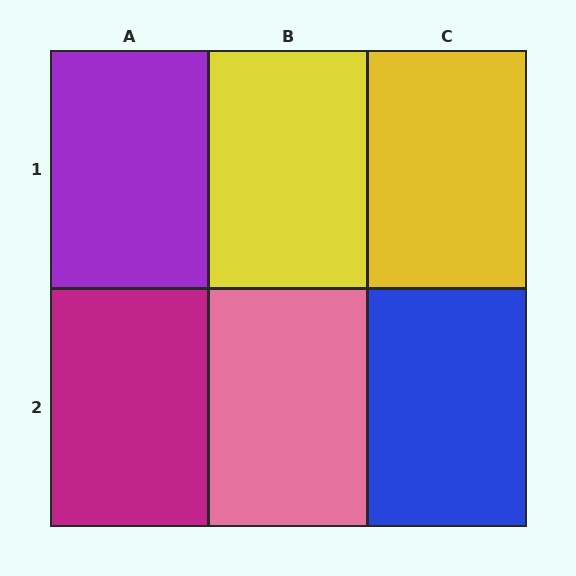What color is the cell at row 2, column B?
Pink.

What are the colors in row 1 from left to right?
Purple, yellow, yellow.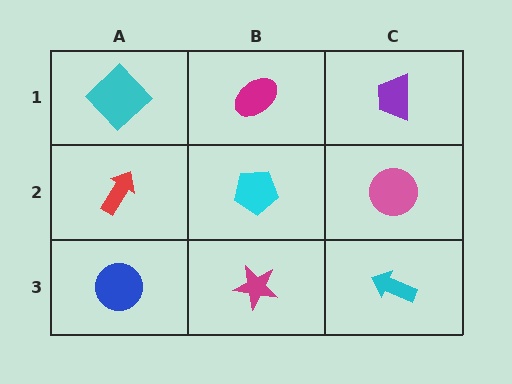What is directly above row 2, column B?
A magenta ellipse.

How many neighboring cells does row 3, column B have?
3.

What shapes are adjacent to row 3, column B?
A cyan pentagon (row 2, column B), a blue circle (row 3, column A), a cyan arrow (row 3, column C).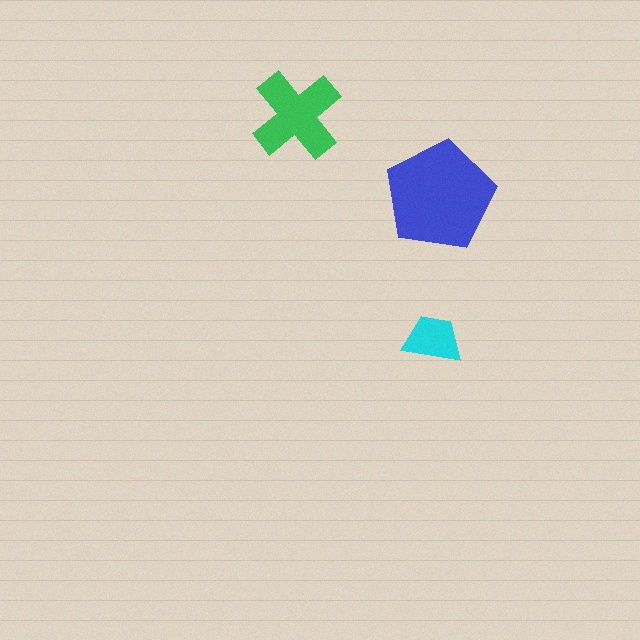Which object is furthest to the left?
The green cross is leftmost.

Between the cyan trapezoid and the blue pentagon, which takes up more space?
The blue pentagon.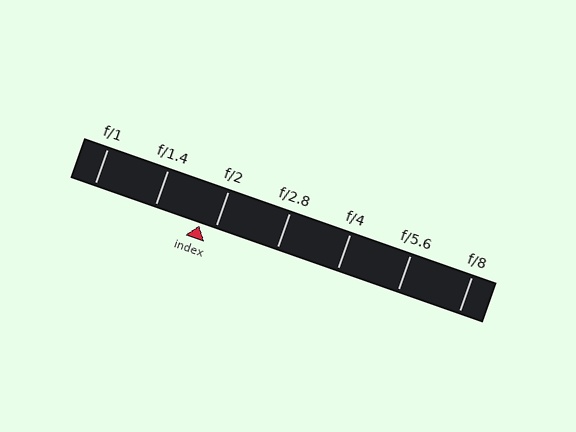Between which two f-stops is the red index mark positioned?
The index mark is between f/1.4 and f/2.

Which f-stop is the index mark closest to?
The index mark is closest to f/2.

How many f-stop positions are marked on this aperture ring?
There are 7 f-stop positions marked.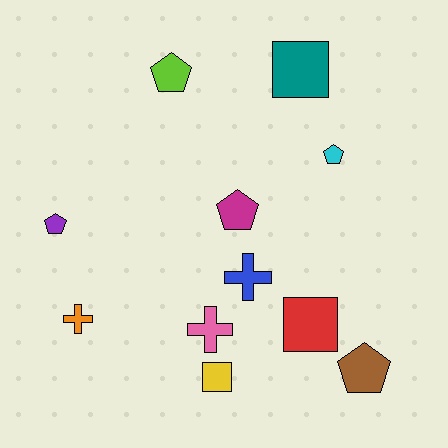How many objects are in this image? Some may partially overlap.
There are 11 objects.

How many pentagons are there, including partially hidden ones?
There are 5 pentagons.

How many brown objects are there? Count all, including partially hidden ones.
There is 1 brown object.